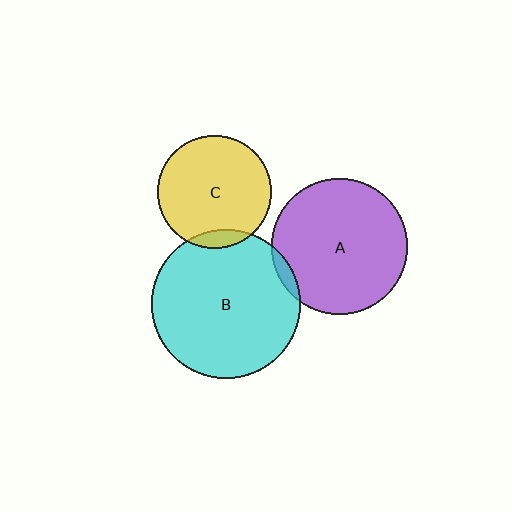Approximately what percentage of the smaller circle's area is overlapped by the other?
Approximately 10%.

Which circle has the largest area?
Circle B (cyan).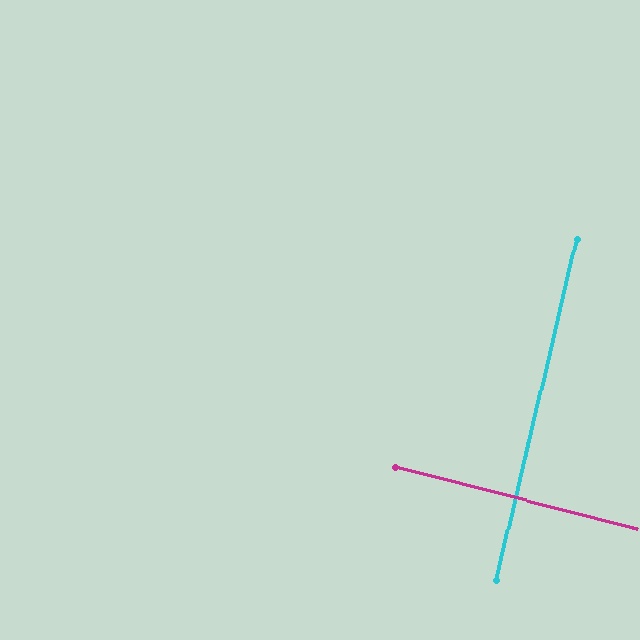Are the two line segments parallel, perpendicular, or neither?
Perpendicular — they meet at approximately 89°.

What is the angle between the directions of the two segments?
Approximately 89 degrees.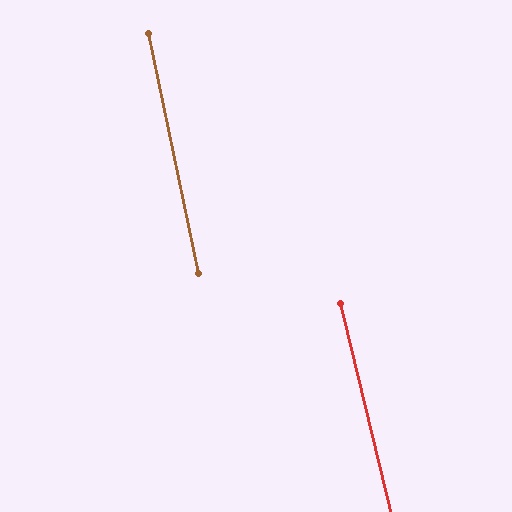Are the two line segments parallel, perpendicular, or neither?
Parallel — their directions differ by only 1.8°.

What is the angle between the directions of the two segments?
Approximately 2 degrees.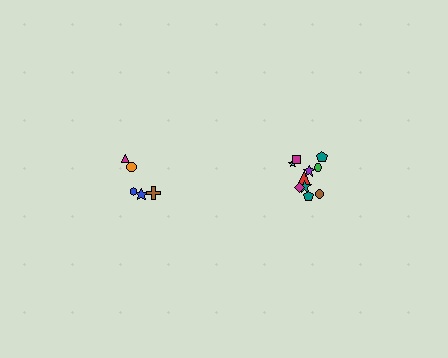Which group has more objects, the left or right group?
The right group.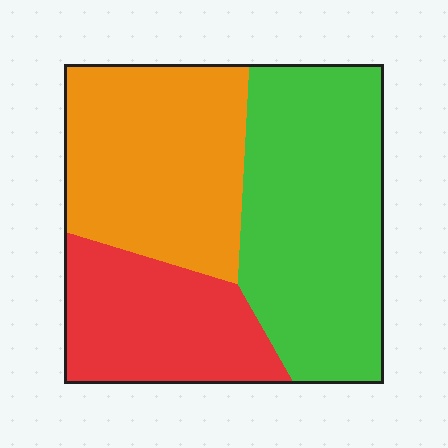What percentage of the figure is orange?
Orange covers 34% of the figure.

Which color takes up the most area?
Green, at roughly 40%.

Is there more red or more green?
Green.